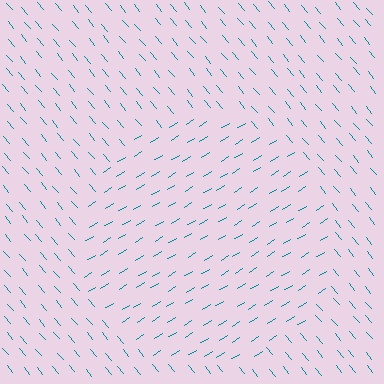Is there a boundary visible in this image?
Yes, there is a texture boundary formed by a change in line orientation.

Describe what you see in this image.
The image is filled with small teal line segments. A circle region in the image has lines oriented differently from the surrounding lines, creating a visible texture boundary.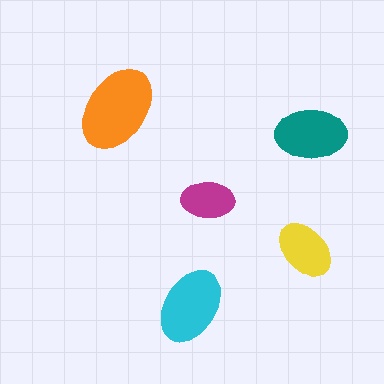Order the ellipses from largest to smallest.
the orange one, the cyan one, the teal one, the yellow one, the magenta one.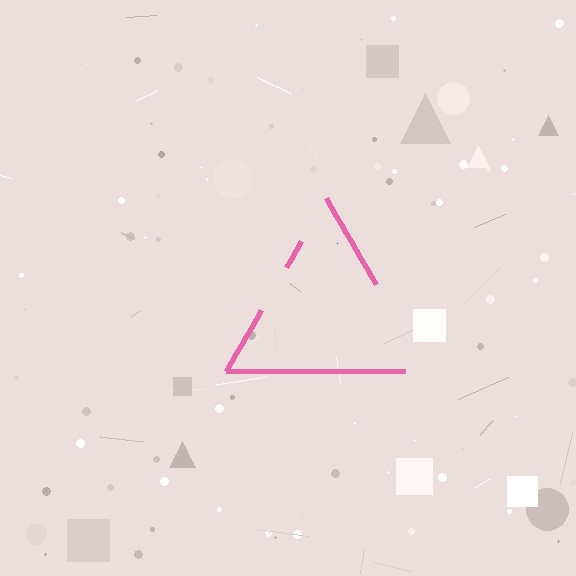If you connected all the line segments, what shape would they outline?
They would outline a triangle.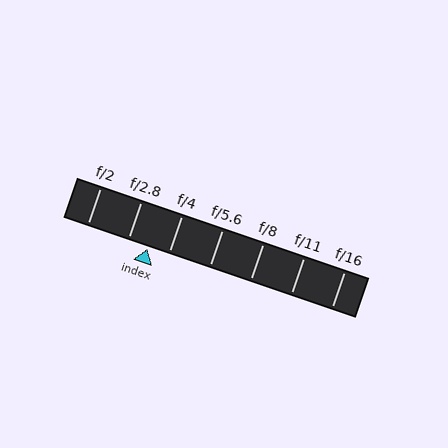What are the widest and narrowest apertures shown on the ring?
The widest aperture shown is f/2 and the narrowest is f/16.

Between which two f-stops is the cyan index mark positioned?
The index mark is between f/2.8 and f/4.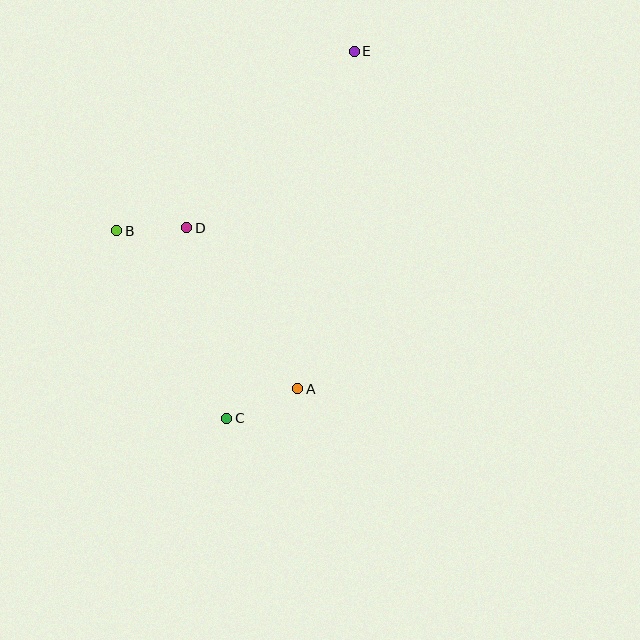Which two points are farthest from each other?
Points C and E are farthest from each other.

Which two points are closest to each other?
Points B and D are closest to each other.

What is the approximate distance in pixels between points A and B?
The distance between A and B is approximately 240 pixels.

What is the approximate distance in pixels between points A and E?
The distance between A and E is approximately 342 pixels.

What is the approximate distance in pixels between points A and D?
The distance between A and D is approximately 195 pixels.